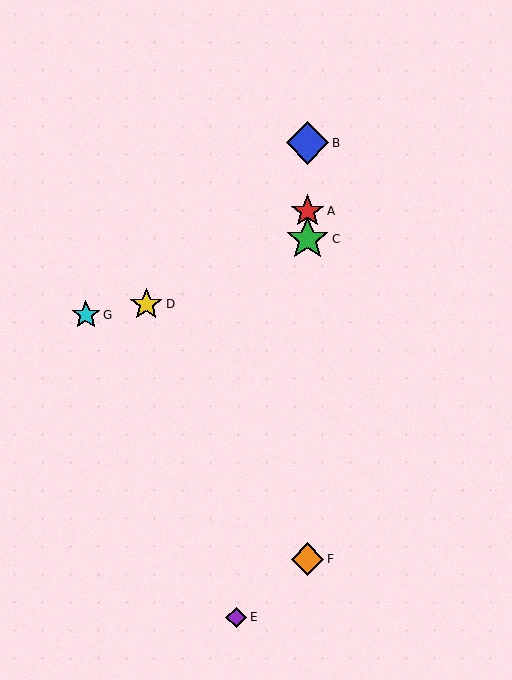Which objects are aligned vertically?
Objects A, B, C, F are aligned vertically.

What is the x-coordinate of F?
Object F is at x≈308.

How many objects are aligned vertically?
4 objects (A, B, C, F) are aligned vertically.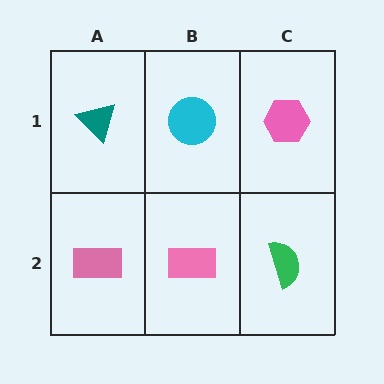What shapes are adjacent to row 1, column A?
A pink rectangle (row 2, column A), a cyan circle (row 1, column B).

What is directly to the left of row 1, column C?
A cyan circle.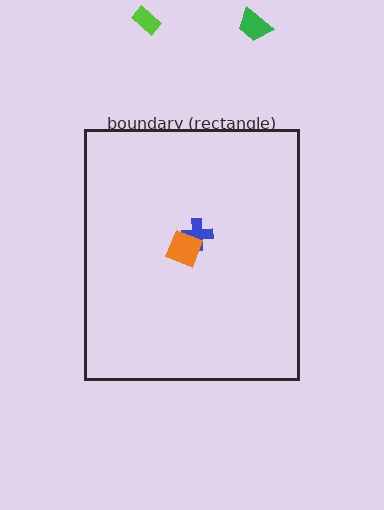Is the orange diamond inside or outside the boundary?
Inside.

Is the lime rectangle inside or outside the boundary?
Outside.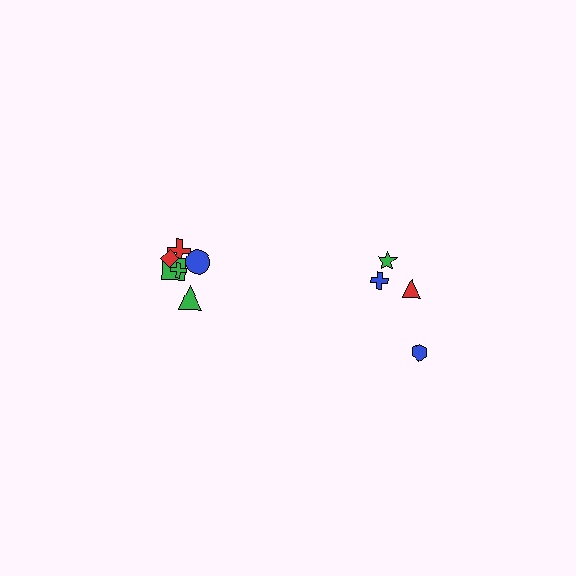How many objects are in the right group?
There are 4 objects.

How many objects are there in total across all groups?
There are 10 objects.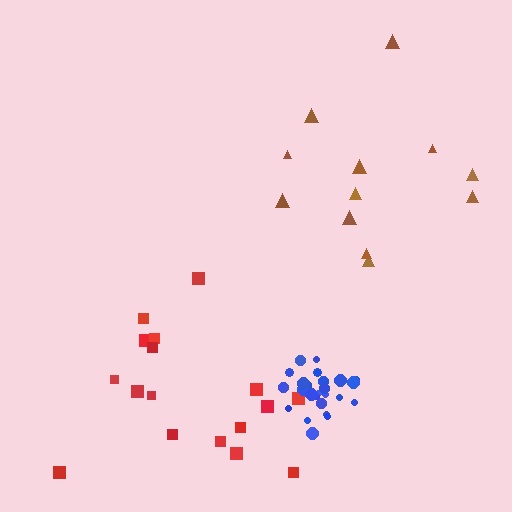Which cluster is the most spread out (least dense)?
Brown.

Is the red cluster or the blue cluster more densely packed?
Blue.